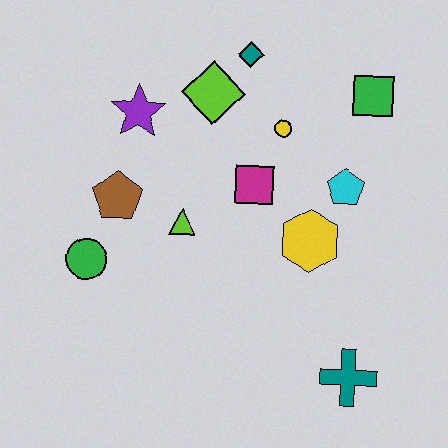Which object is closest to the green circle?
The brown pentagon is closest to the green circle.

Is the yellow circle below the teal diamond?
Yes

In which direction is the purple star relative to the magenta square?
The purple star is to the left of the magenta square.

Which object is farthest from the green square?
The green circle is farthest from the green square.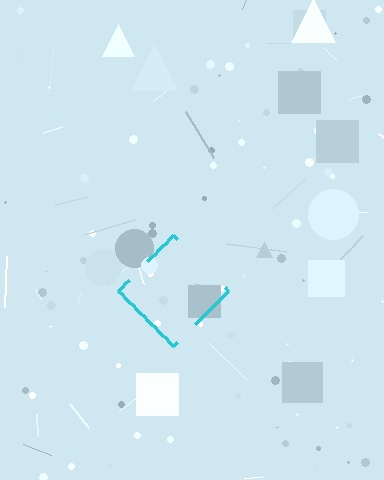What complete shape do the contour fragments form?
The contour fragments form a diamond.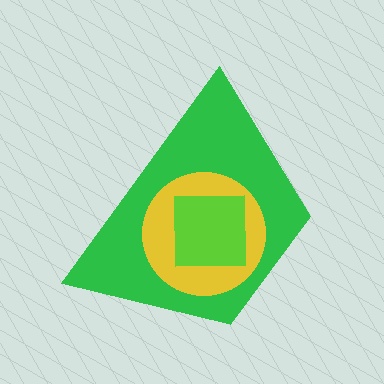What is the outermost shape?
The green trapezoid.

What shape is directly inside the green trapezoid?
The yellow circle.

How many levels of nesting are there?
3.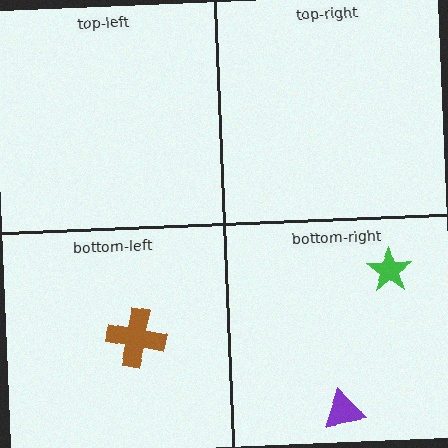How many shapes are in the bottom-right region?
2.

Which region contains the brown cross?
The bottom-left region.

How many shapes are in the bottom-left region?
1.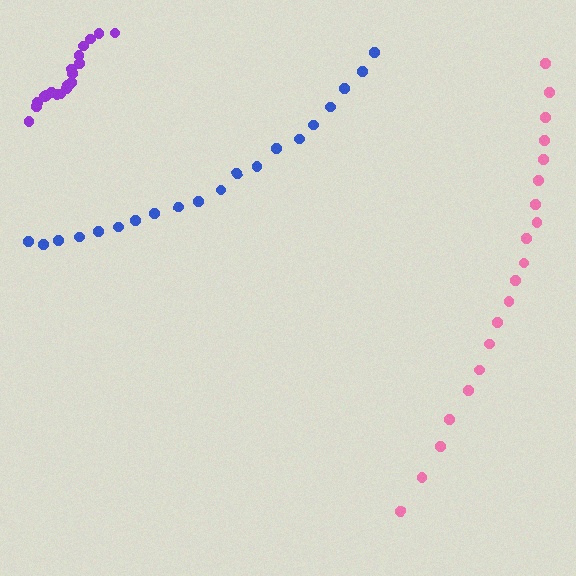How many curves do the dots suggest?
There are 3 distinct paths.